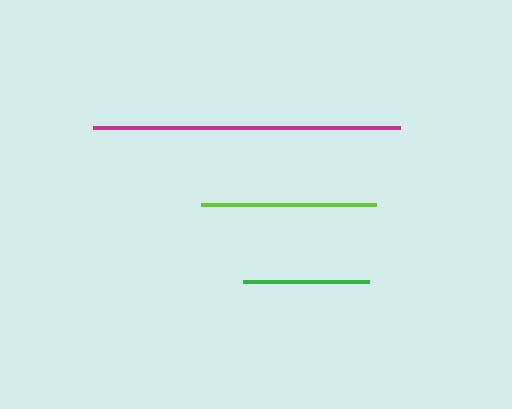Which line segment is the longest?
The magenta line is the longest at approximately 306 pixels.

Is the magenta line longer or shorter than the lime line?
The magenta line is longer than the lime line.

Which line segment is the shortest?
The green line is the shortest at approximately 126 pixels.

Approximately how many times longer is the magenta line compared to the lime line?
The magenta line is approximately 1.7 times the length of the lime line.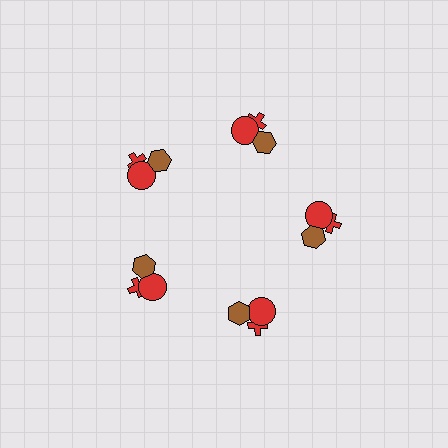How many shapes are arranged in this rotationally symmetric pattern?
There are 15 shapes, arranged in 5 groups of 3.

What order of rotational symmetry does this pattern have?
This pattern has 5-fold rotational symmetry.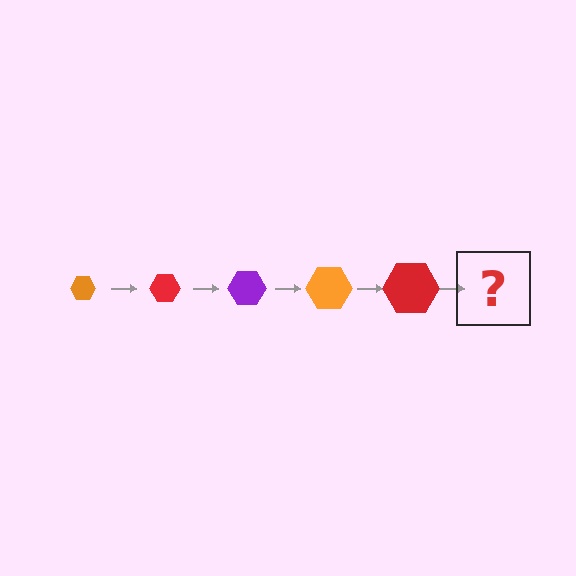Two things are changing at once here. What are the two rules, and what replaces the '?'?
The two rules are that the hexagon grows larger each step and the color cycles through orange, red, and purple. The '?' should be a purple hexagon, larger than the previous one.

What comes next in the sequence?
The next element should be a purple hexagon, larger than the previous one.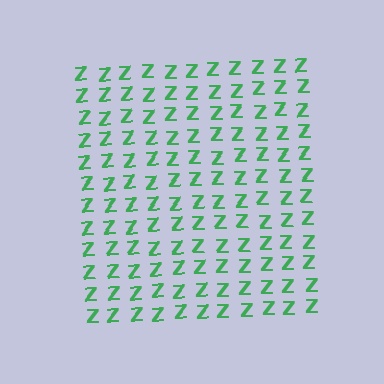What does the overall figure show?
The overall figure shows a square.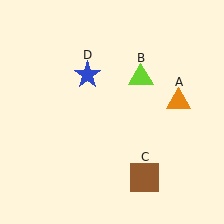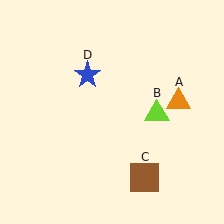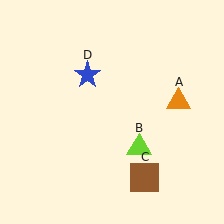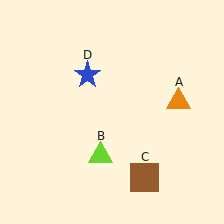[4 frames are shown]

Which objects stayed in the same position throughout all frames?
Orange triangle (object A) and brown square (object C) and blue star (object D) remained stationary.